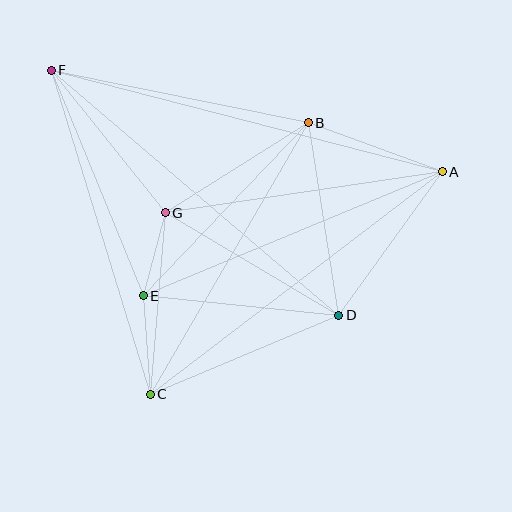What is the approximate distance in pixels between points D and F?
The distance between D and F is approximately 377 pixels.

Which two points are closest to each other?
Points E and G are closest to each other.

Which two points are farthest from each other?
Points A and F are farthest from each other.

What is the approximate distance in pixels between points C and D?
The distance between C and D is approximately 205 pixels.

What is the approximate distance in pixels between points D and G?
The distance between D and G is approximately 202 pixels.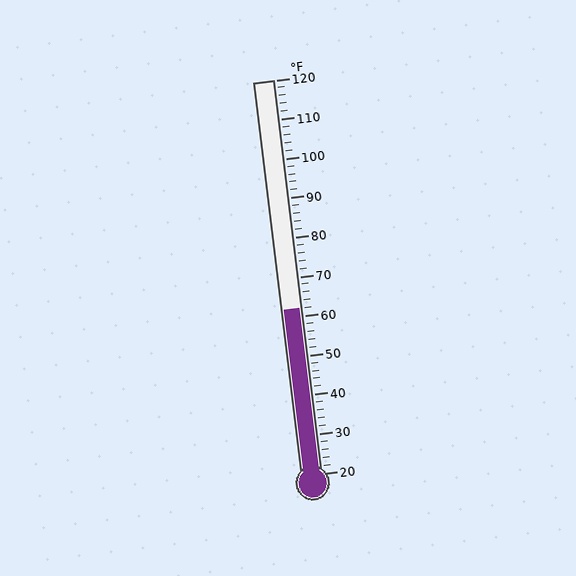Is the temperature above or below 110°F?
The temperature is below 110°F.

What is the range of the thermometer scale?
The thermometer scale ranges from 20°F to 120°F.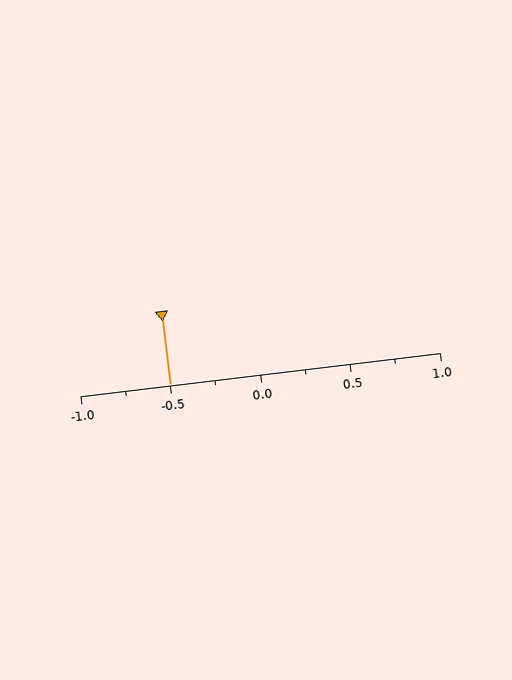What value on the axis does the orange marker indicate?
The marker indicates approximately -0.5.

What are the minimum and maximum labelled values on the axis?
The axis runs from -1.0 to 1.0.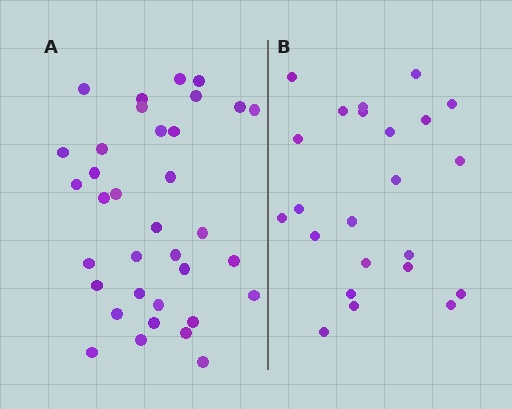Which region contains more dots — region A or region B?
Region A (the left region) has more dots.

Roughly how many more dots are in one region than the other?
Region A has roughly 12 or so more dots than region B.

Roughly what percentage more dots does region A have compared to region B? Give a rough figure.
About 50% more.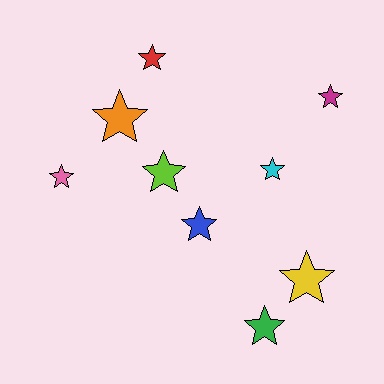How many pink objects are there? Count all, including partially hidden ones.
There is 1 pink object.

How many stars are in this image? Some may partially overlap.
There are 9 stars.